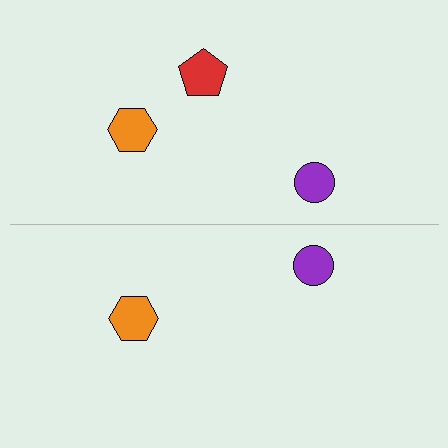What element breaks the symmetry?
A red pentagon is missing from the bottom side.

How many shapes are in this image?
There are 5 shapes in this image.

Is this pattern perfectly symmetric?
No, the pattern is not perfectly symmetric. A red pentagon is missing from the bottom side.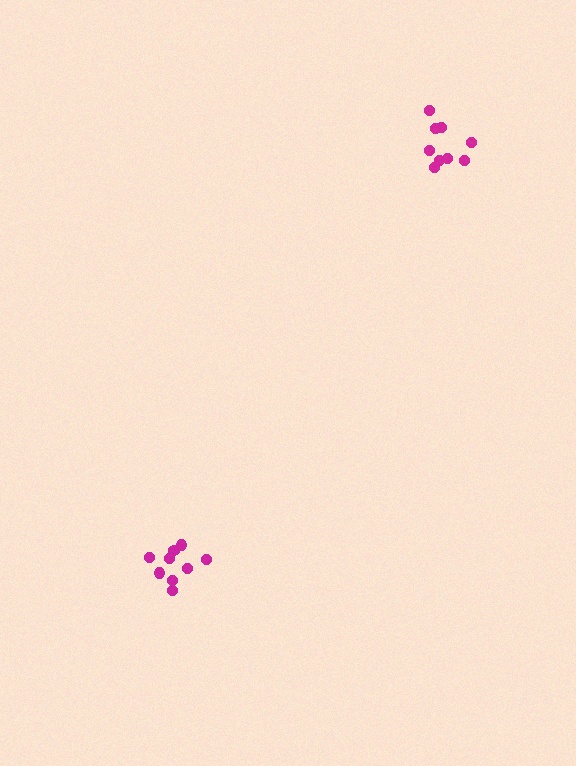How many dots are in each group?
Group 1: 9 dots, Group 2: 9 dots (18 total).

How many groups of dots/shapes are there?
There are 2 groups.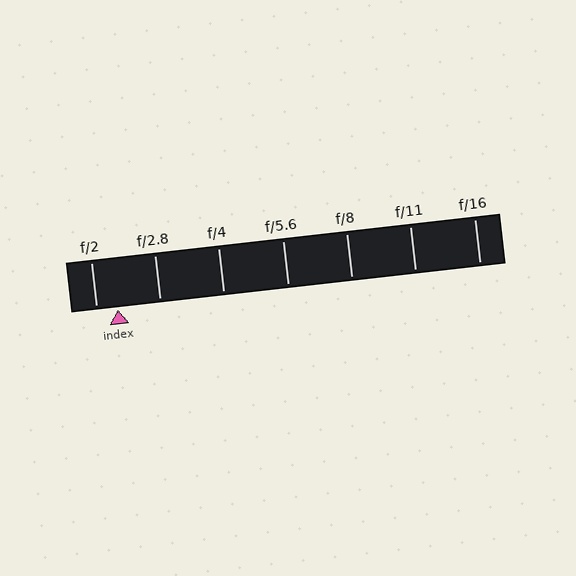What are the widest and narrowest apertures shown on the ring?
The widest aperture shown is f/2 and the narrowest is f/16.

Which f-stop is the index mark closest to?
The index mark is closest to f/2.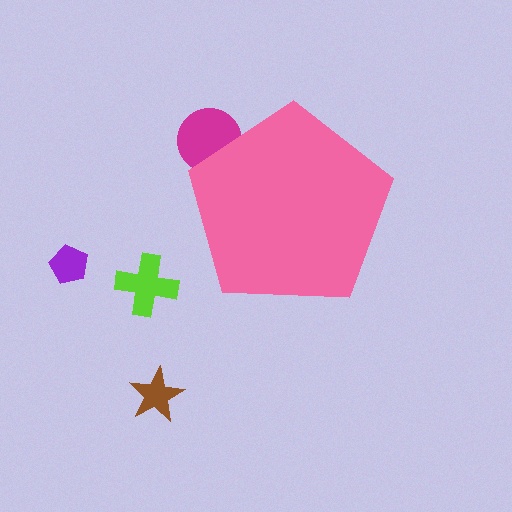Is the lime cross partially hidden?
No, the lime cross is fully visible.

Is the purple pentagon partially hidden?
No, the purple pentagon is fully visible.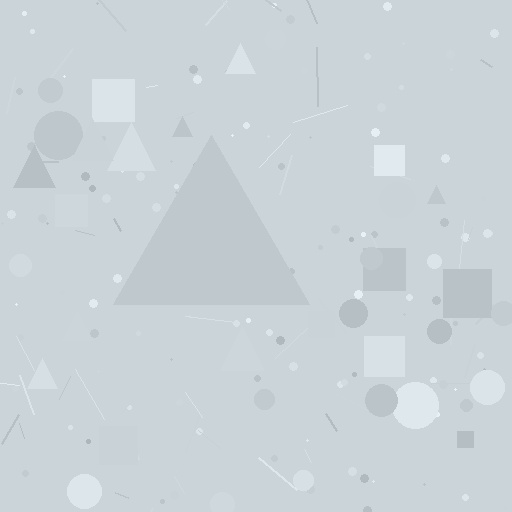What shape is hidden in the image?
A triangle is hidden in the image.